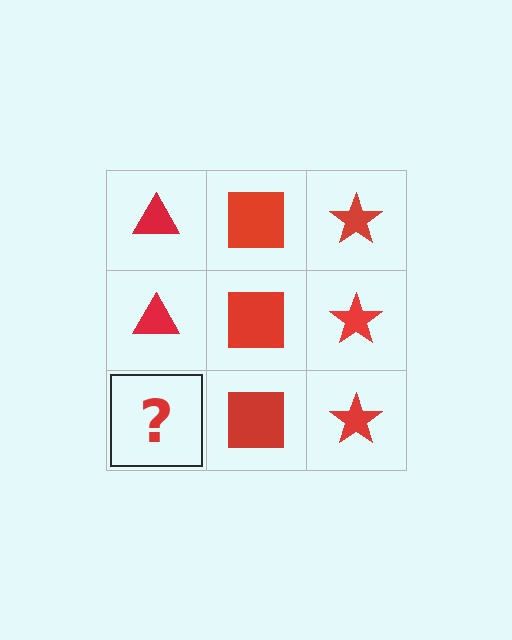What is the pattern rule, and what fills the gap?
The rule is that each column has a consistent shape. The gap should be filled with a red triangle.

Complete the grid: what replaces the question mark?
The question mark should be replaced with a red triangle.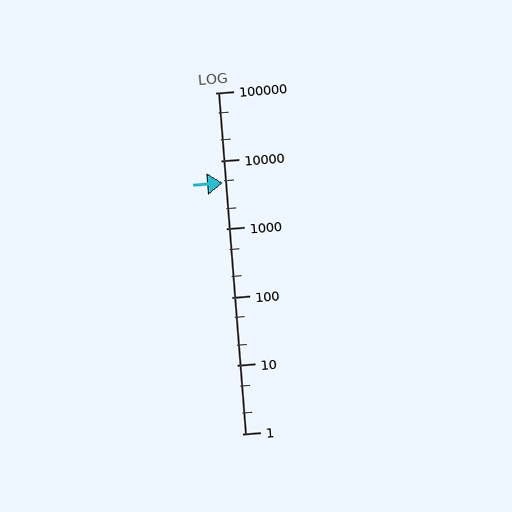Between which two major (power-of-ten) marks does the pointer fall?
The pointer is between 1000 and 10000.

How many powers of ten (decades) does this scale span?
The scale spans 5 decades, from 1 to 100000.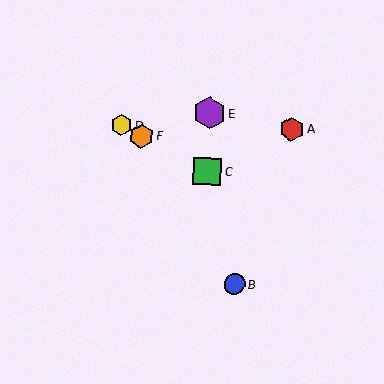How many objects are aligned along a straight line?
3 objects (C, D, F) are aligned along a straight line.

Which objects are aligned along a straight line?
Objects C, D, F are aligned along a straight line.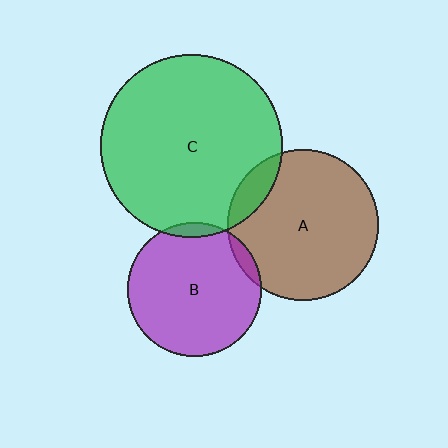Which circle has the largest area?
Circle C (green).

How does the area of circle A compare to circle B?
Approximately 1.3 times.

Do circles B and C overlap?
Yes.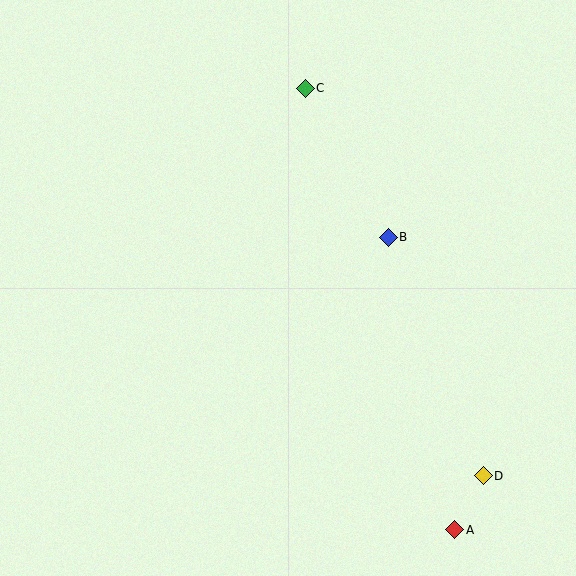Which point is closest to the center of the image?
Point B at (388, 237) is closest to the center.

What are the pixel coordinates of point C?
Point C is at (305, 88).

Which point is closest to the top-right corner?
Point C is closest to the top-right corner.